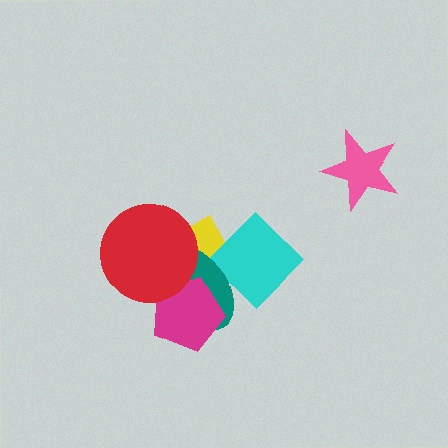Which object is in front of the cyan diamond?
The teal ellipse is in front of the cyan diamond.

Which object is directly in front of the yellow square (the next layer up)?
The cyan diamond is directly in front of the yellow square.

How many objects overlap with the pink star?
0 objects overlap with the pink star.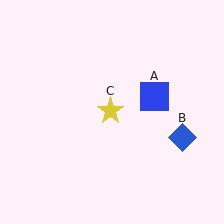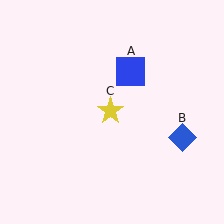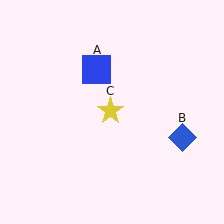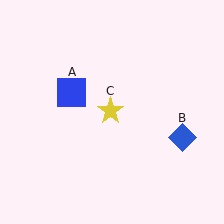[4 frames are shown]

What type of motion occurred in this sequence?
The blue square (object A) rotated counterclockwise around the center of the scene.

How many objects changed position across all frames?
1 object changed position: blue square (object A).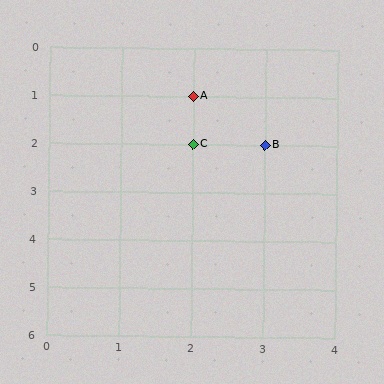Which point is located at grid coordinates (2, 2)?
Point C is at (2, 2).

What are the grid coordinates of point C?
Point C is at grid coordinates (2, 2).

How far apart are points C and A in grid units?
Points C and A are 1 row apart.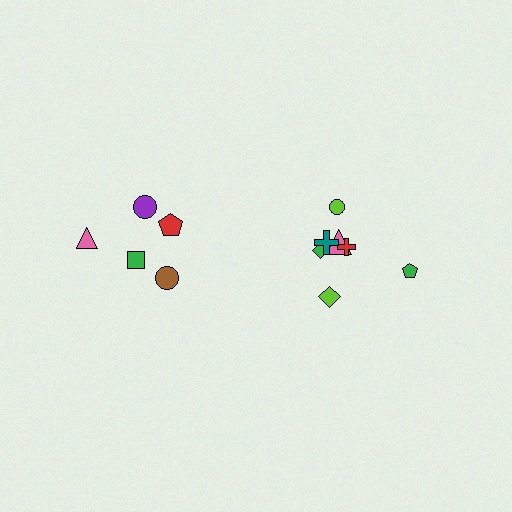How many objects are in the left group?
There are 5 objects.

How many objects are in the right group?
There are 7 objects.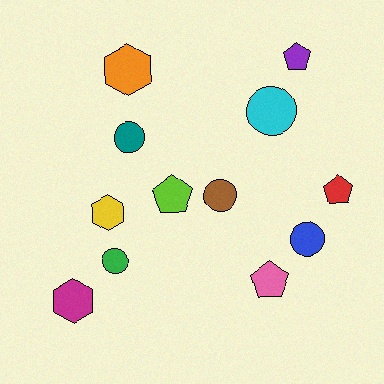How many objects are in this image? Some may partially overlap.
There are 12 objects.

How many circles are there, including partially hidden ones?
There are 5 circles.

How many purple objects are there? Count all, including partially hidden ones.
There is 1 purple object.